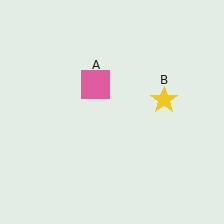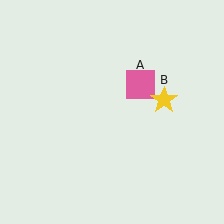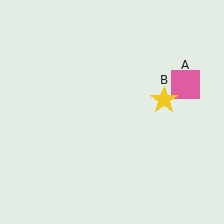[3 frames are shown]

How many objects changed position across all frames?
1 object changed position: pink square (object A).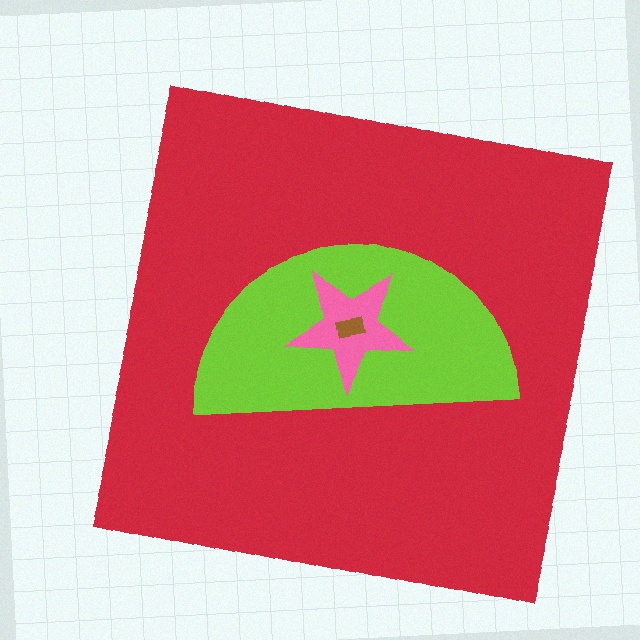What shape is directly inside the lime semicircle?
The pink star.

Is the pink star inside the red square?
Yes.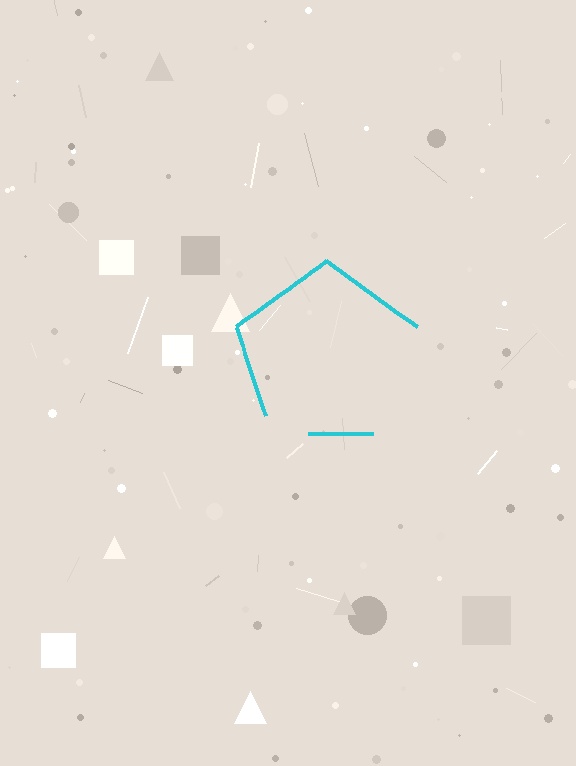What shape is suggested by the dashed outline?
The dashed outline suggests a pentagon.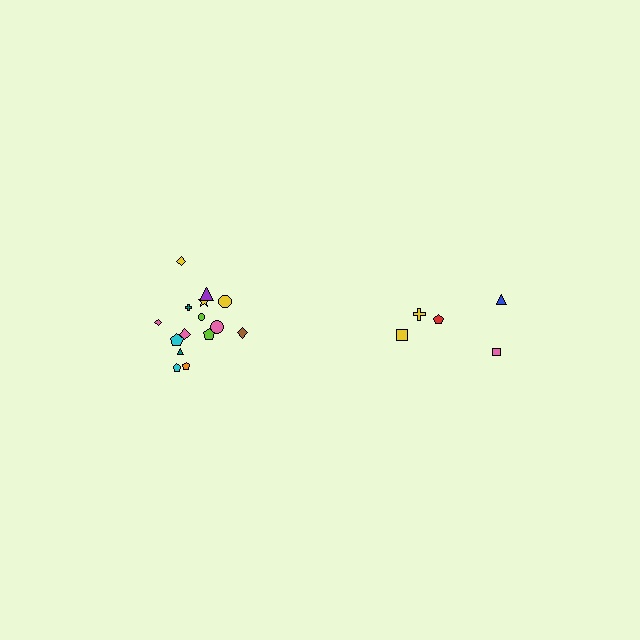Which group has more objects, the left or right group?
The left group.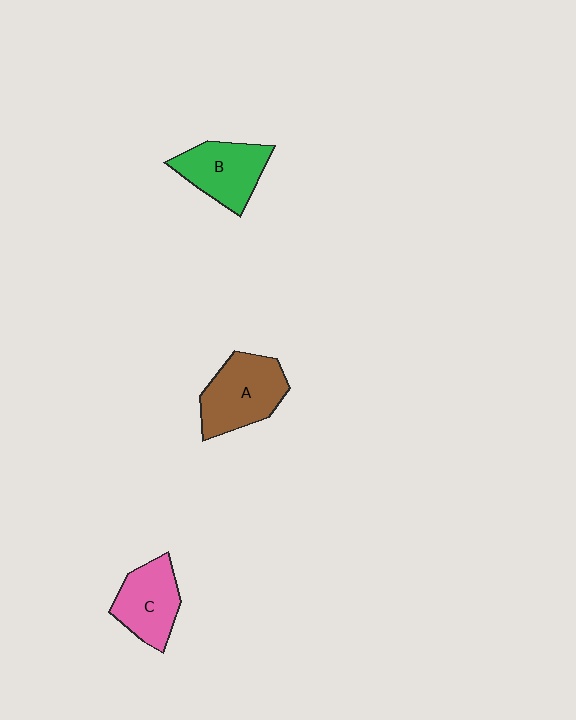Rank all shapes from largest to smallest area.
From largest to smallest: A (brown), B (green), C (pink).